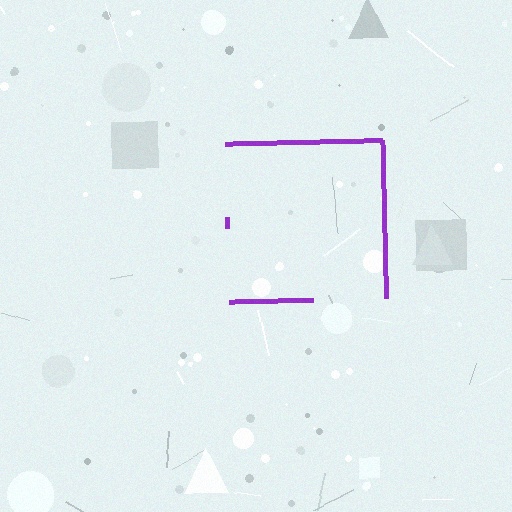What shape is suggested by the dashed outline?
The dashed outline suggests a square.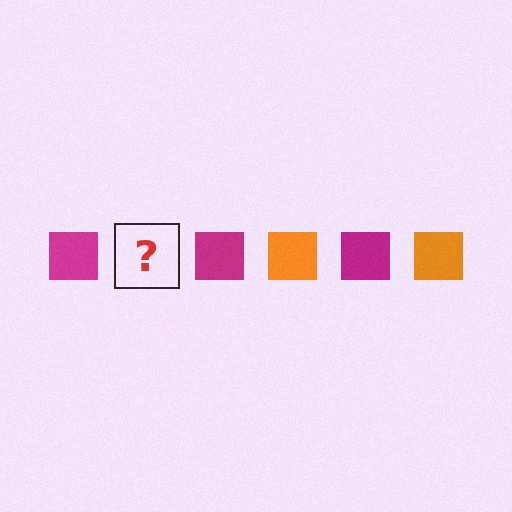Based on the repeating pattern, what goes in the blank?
The blank should be an orange square.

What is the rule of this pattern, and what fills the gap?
The rule is that the pattern cycles through magenta, orange squares. The gap should be filled with an orange square.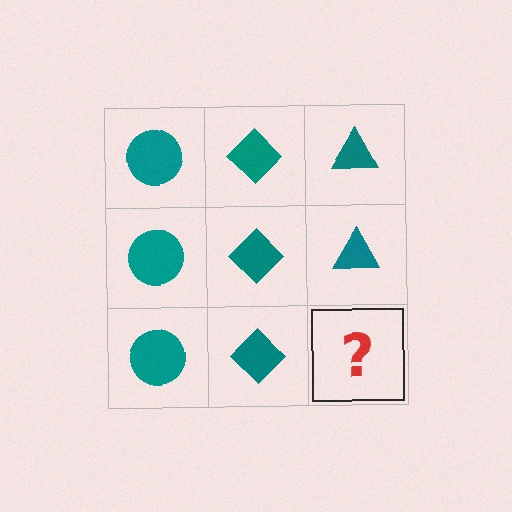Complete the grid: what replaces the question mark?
The question mark should be replaced with a teal triangle.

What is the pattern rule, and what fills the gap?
The rule is that each column has a consistent shape. The gap should be filled with a teal triangle.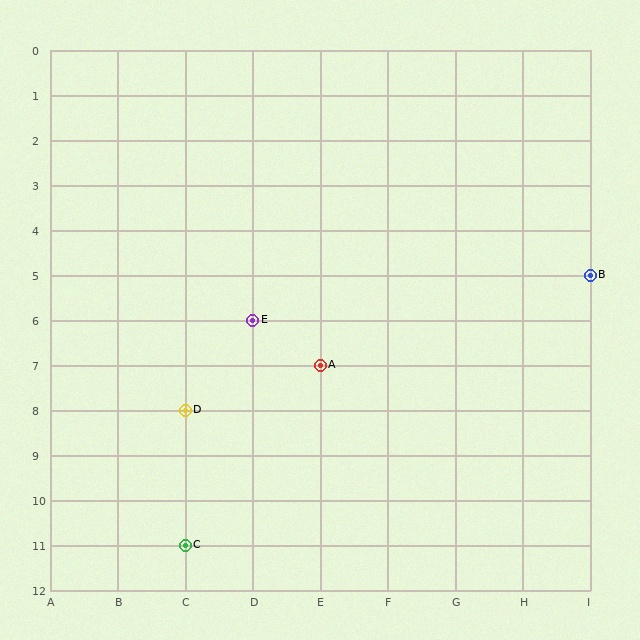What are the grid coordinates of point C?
Point C is at grid coordinates (C, 11).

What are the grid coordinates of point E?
Point E is at grid coordinates (D, 6).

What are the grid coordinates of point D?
Point D is at grid coordinates (C, 8).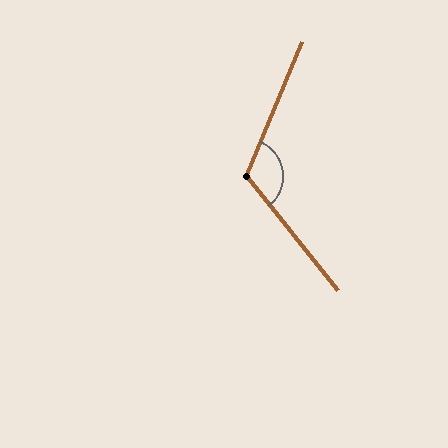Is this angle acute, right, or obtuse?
It is obtuse.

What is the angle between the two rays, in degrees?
Approximately 119 degrees.